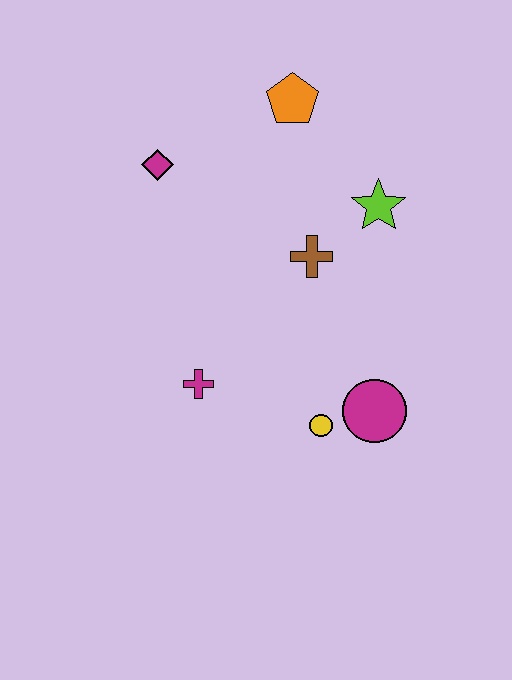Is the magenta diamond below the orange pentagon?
Yes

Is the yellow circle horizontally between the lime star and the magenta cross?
Yes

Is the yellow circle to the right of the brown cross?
Yes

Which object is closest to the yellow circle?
The magenta circle is closest to the yellow circle.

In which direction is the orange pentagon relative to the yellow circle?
The orange pentagon is above the yellow circle.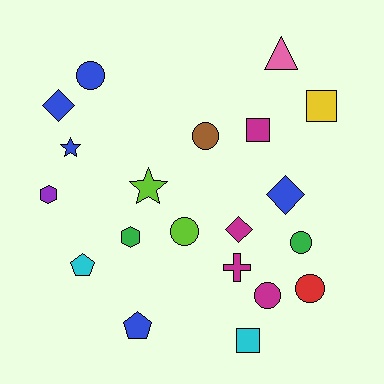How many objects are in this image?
There are 20 objects.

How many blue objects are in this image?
There are 5 blue objects.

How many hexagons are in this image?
There are 2 hexagons.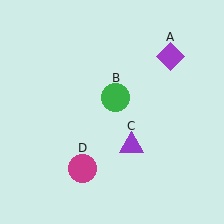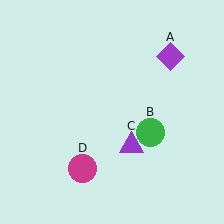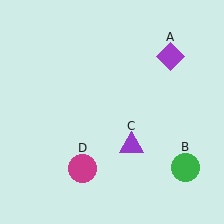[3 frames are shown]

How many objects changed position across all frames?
1 object changed position: green circle (object B).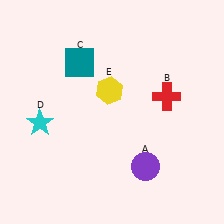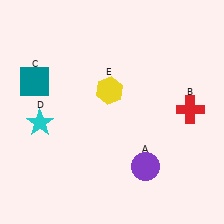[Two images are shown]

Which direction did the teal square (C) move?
The teal square (C) moved left.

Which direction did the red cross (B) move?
The red cross (B) moved right.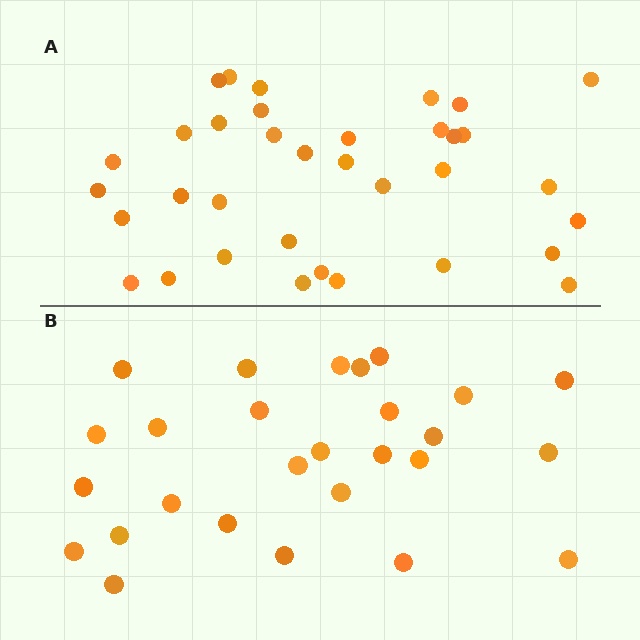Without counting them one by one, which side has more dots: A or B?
Region A (the top region) has more dots.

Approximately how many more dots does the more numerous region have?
Region A has roughly 8 or so more dots than region B.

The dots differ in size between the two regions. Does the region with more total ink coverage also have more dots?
No. Region B has more total ink coverage because its dots are larger, but region A actually contains more individual dots. Total area can be misleading — the number of items is what matters here.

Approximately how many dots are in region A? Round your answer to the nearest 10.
About 40 dots. (The exact count is 35, which rounds to 40.)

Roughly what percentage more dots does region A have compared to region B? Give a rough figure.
About 30% more.